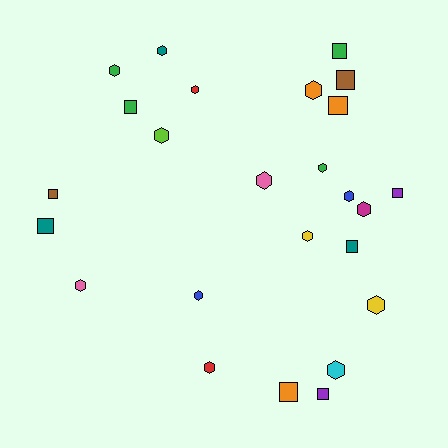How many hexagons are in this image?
There are 15 hexagons.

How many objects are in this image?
There are 25 objects.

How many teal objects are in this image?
There are 3 teal objects.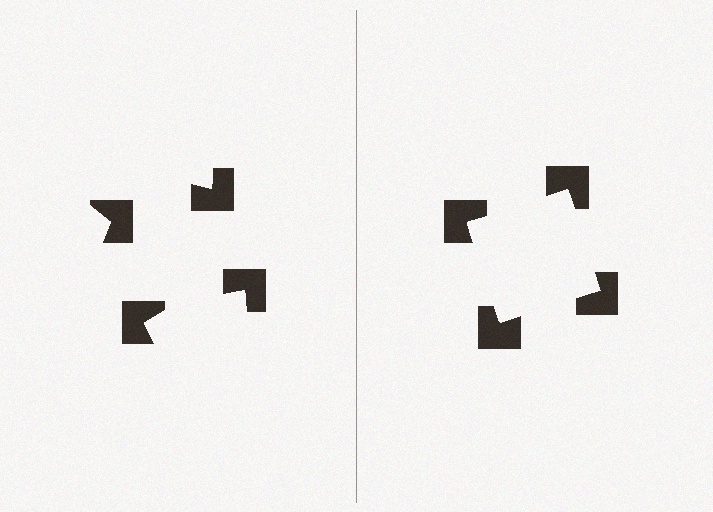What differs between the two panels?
The notched squares are positioned identically on both sides; only the wedge orientations differ. On the right they align to a square; on the left they are misaligned.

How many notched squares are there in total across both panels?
8 — 4 on each side.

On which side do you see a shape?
An illusory square appears on the right side. On the left side the wedge cuts are rotated, so no coherent shape forms.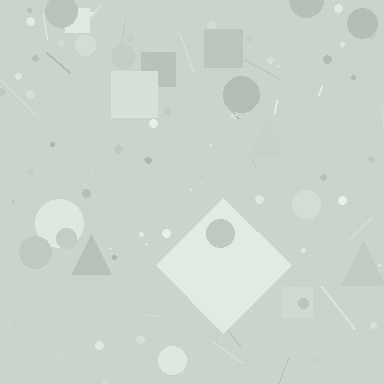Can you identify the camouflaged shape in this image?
The camouflaged shape is a diamond.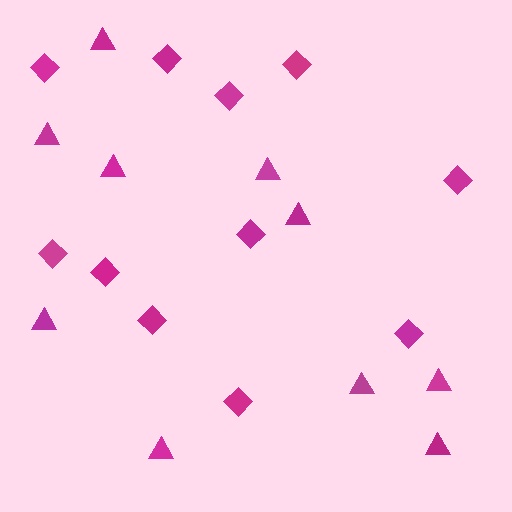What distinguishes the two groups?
There are 2 groups: one group of diamonds (11) and one group of triangles (10).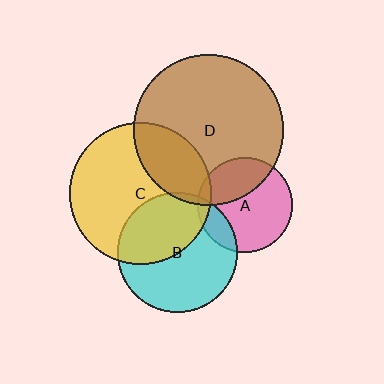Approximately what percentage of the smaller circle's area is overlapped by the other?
Approximately 15%.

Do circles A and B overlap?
Yes.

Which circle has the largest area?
Circle D (brown).